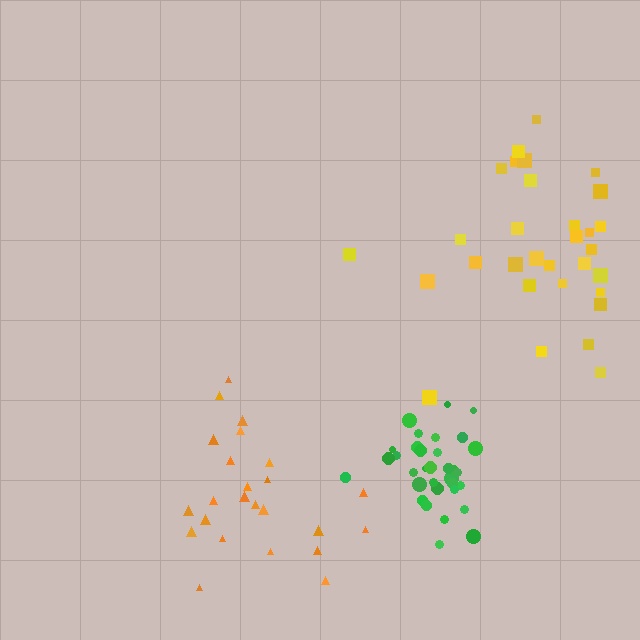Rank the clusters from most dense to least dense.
green, orange, yellow.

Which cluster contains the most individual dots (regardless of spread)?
Green (33).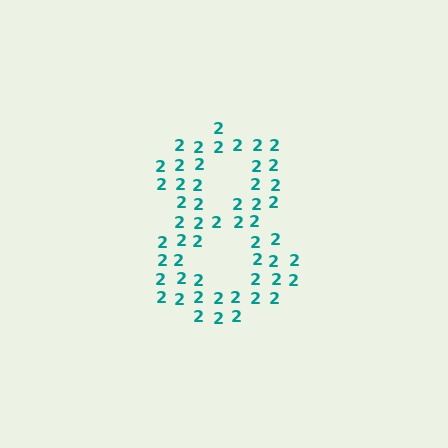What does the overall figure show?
The overall figure shows the digit 8.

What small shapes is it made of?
It is made of small digit 2's.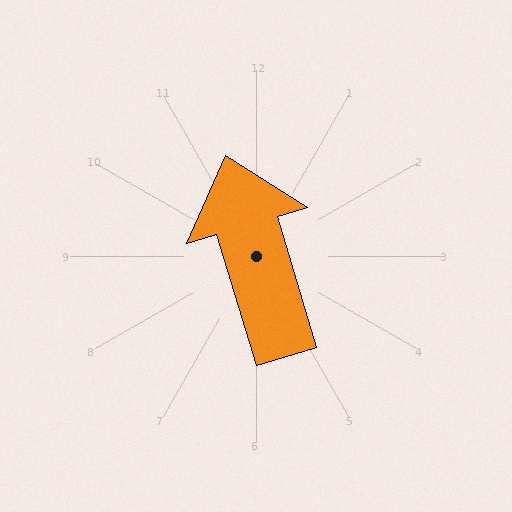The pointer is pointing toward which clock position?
Roughly 11 o'clock.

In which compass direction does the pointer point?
North.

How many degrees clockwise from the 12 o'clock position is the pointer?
Approximately 343 degrees.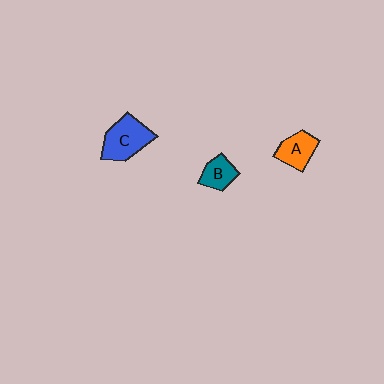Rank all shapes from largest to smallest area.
From largest to smallest: C (blue), A (orange), B (teal).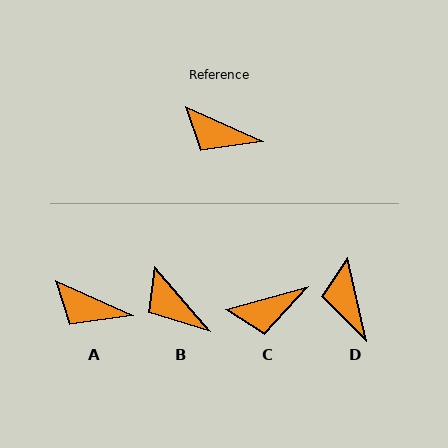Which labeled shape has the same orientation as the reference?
A.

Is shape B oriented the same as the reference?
No, it is off by about 25 degrees.